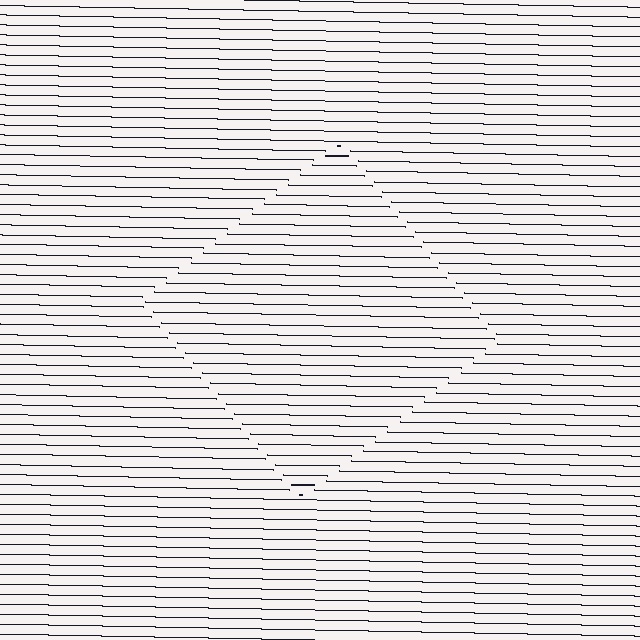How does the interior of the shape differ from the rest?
The interior of the shape contains the same grating, shifted by half a period — the contour is defined by the phase discontinuity where line-ends from the inner and outer gratings abut.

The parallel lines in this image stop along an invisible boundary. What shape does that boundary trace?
An illusory square. The interior of the shape contains the same grating, shifted by half a period — the contour is defined by the phase discontinuity where line-ends from the inner and outer gratings abut.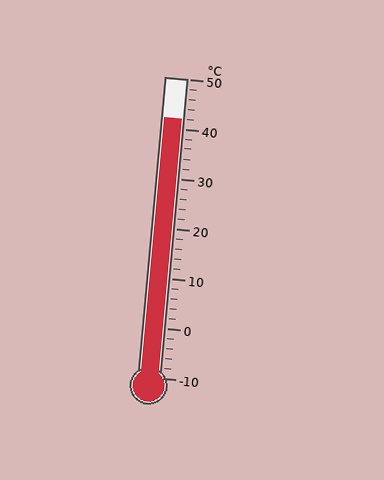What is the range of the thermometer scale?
The thermometer scale ranges from -10°C to 50°C.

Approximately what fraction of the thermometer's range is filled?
The thermometer is filled to approximately 85% of its range.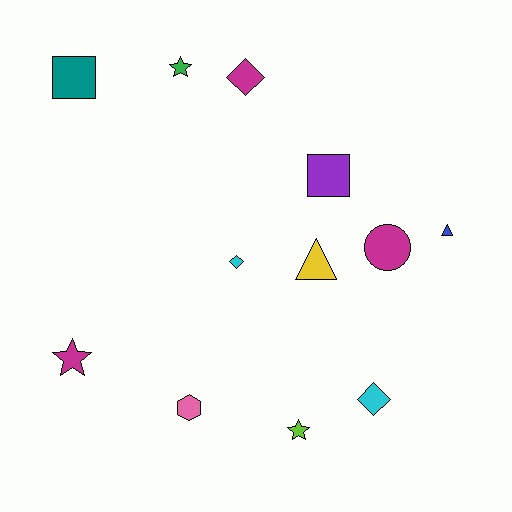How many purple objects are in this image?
There is 1 purple object.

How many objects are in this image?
There are 12 objects.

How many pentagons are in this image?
There are no pentagons.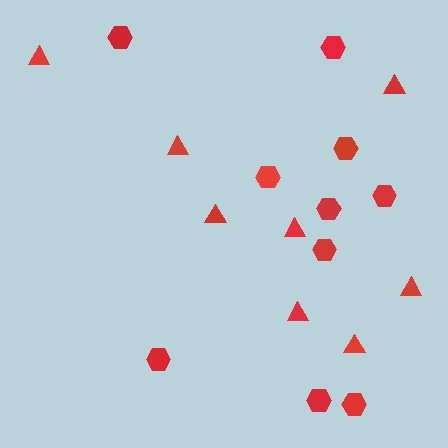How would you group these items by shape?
There are 2 groups: one group of triangles (8) and one group of hexagons (10).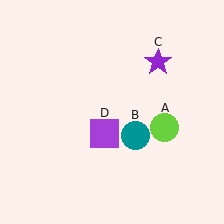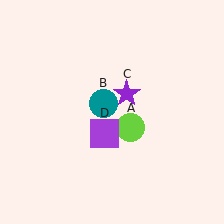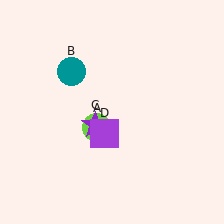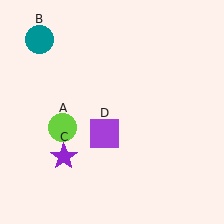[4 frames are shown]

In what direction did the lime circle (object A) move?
The lime circle (object A) moved left.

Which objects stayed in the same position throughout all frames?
Purple square (object D) remained stationary.